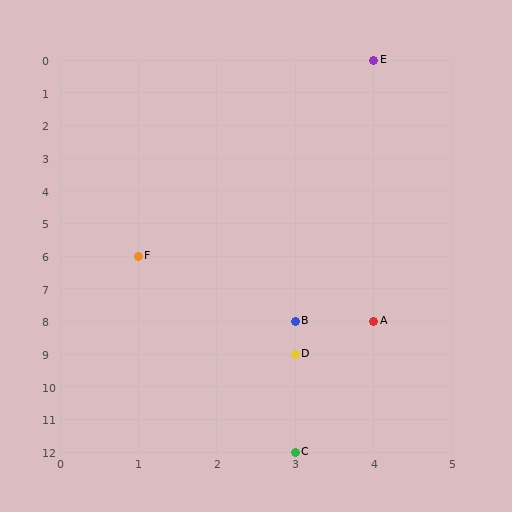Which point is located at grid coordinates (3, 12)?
Point C is at (3, 12).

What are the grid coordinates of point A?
Point A is at grid coordinates (4, 8).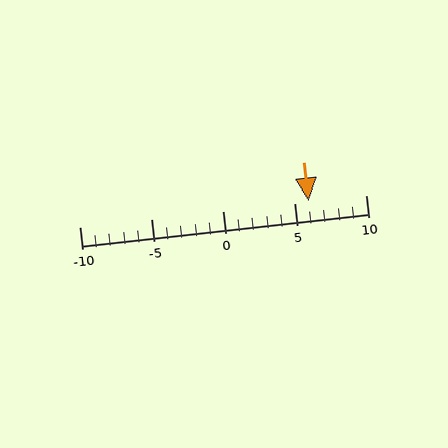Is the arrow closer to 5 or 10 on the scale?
The arrow is closer to 5.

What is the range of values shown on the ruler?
The ruler shows values from -10 to 10.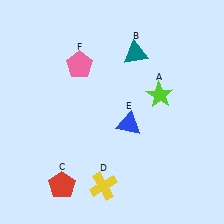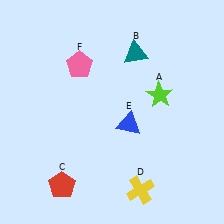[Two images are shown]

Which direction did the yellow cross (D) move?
The yellow cross (D) moved right.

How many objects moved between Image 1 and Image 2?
1 object moved between the two images.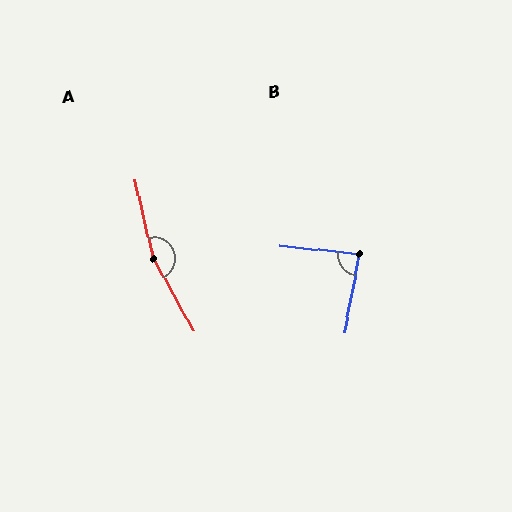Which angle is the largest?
A, at approximately 164 degrees.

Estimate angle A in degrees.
Approximately 164 degrees.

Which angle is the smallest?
B, at approximately 85 degrees.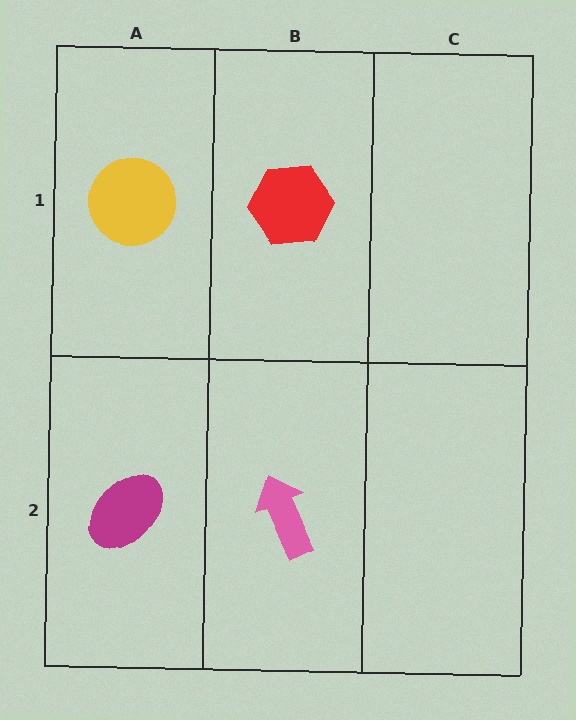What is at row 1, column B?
A red hexagon.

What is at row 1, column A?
A yellow circle.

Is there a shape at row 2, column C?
No, that cell is empty.